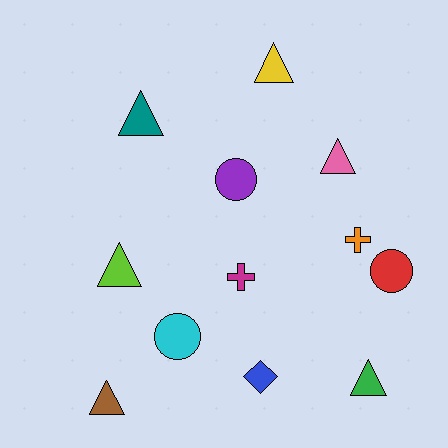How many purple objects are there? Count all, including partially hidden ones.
There is 1 purple object.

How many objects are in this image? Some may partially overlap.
There are 12 objects.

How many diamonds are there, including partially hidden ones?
There is 1 diamond.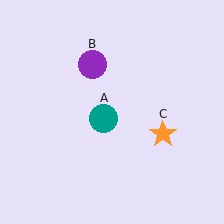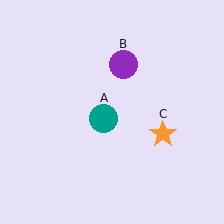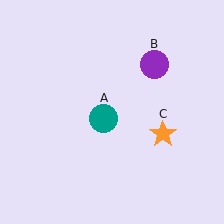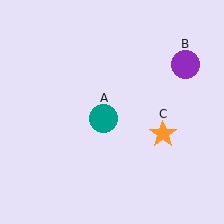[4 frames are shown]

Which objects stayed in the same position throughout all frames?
Teal circle (object A) and orange star (object C) remained stationary.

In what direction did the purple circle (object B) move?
The purple circle (object B) moved right.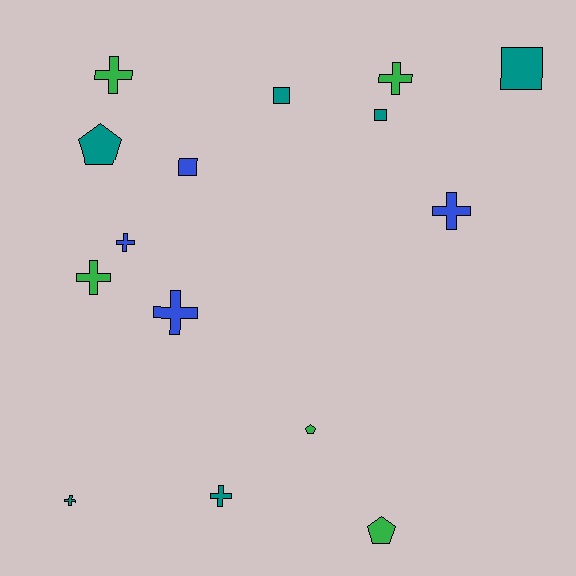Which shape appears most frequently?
Cross, with 8 objects.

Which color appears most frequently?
Teal, with 6 objects.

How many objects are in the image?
There are 15 objects.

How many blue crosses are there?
There are 3 blue crosses.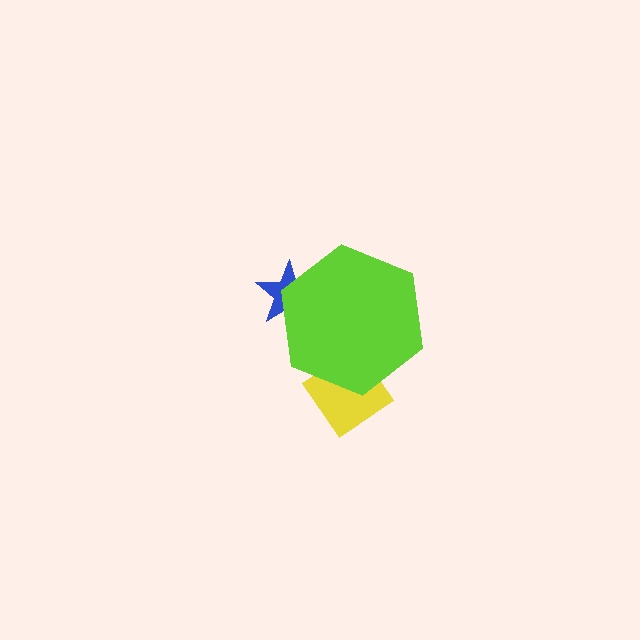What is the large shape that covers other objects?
A lime hexagon.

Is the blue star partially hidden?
Yes, the blue star is partially hidden behind the lime hexagon.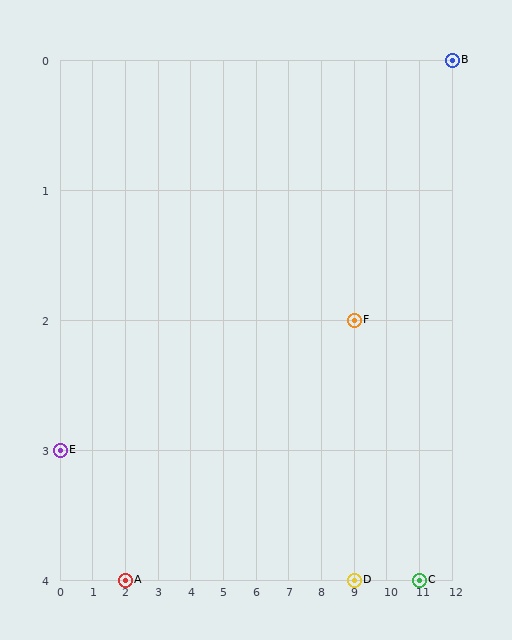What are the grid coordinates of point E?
Point E is at grid coordinates (0, 3).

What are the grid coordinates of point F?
Point F is at grid coordinates (9, 2).